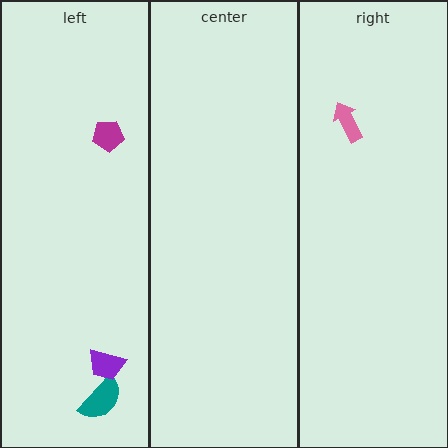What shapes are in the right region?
The pink arrow.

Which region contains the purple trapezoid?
The left region.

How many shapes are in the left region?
3.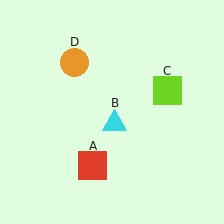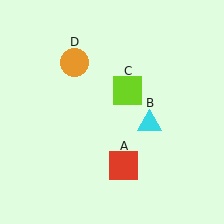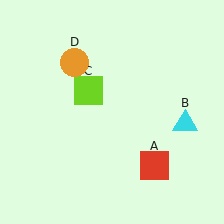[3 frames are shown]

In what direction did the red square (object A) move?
The red square (object A) moved right.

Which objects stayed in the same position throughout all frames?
Orange circle (object D) remained stationary.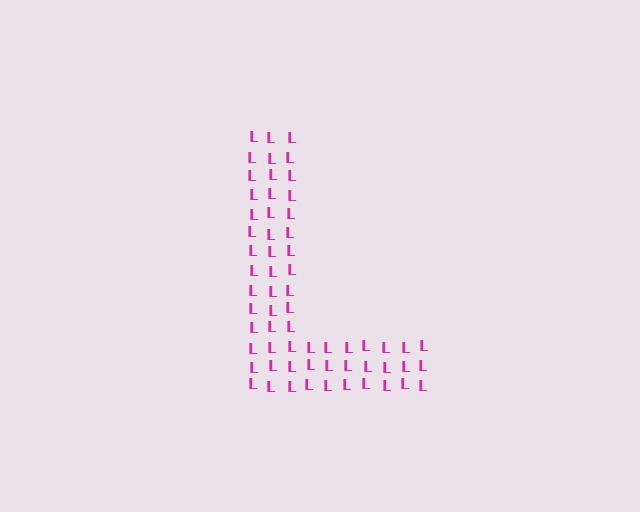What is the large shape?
The large shape is the letter L.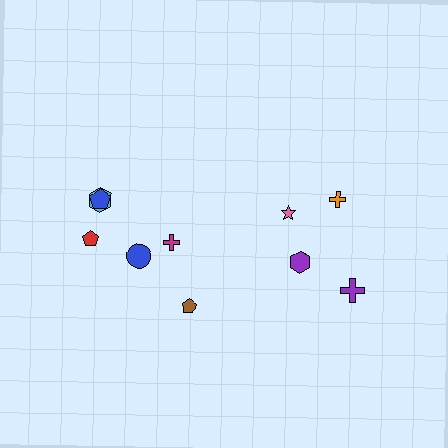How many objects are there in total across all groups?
There are 10 objects.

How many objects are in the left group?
There are 6 objects.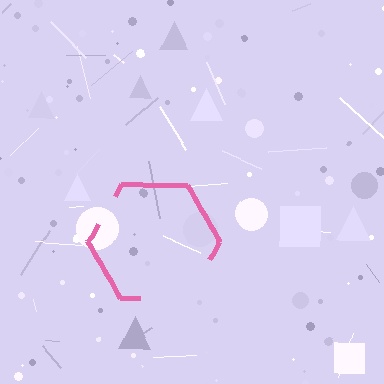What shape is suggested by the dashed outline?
The dashed outline suggests a hexagon.